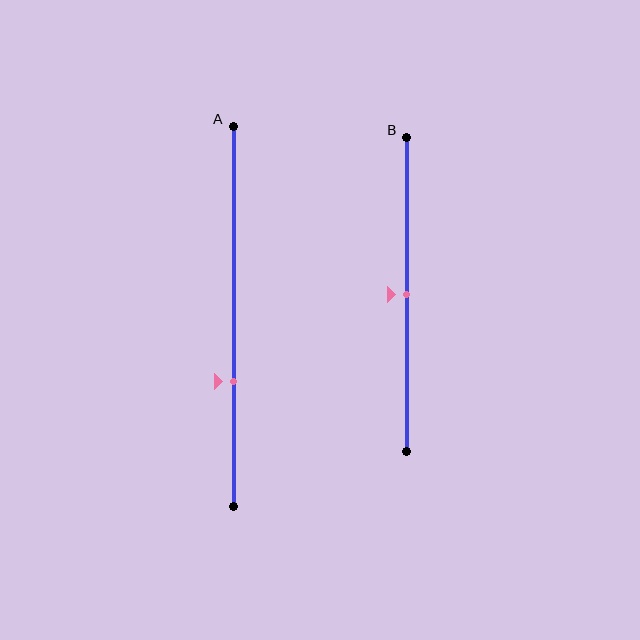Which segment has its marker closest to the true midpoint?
Segment B has its marker closest to the true midpoint.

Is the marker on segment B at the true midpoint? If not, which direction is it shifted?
Yes, the marker on segment B is at the true midpoint.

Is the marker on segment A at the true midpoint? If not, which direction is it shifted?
No, the marker on segment A is shifted downward by about 17% of the segment length.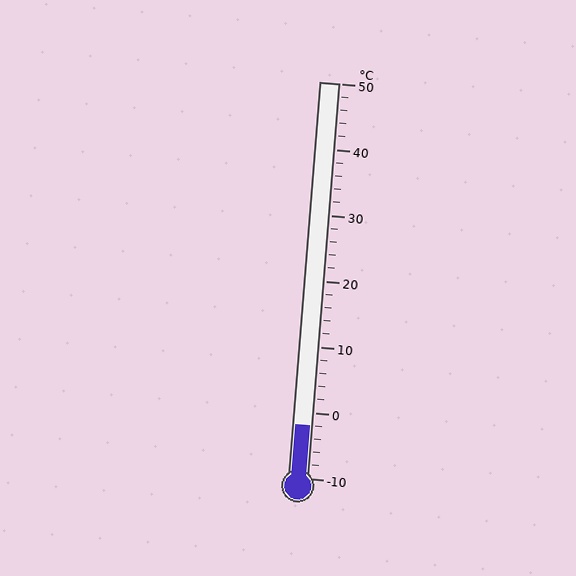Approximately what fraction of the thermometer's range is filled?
The thermometer is filled to approximately 15% of its range.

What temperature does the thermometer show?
The thermometer shows approximately -2°C.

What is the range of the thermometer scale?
The thermometer scale ranges from -10°C to 50°C.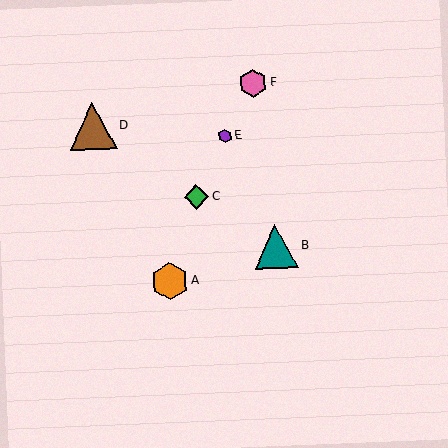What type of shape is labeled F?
Shape F is a pink hexagon.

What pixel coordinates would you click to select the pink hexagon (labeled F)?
Click at (253, 83) to select the pink hexagon F.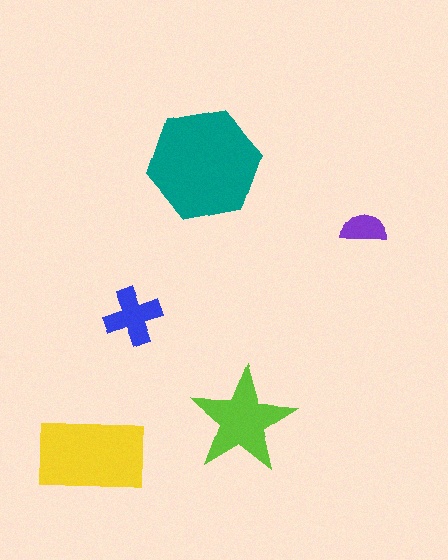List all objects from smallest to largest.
The purple semicircle, the blue cross, the lime star, the yellow rectangle, the teal hexagon.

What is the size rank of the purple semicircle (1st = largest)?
5th.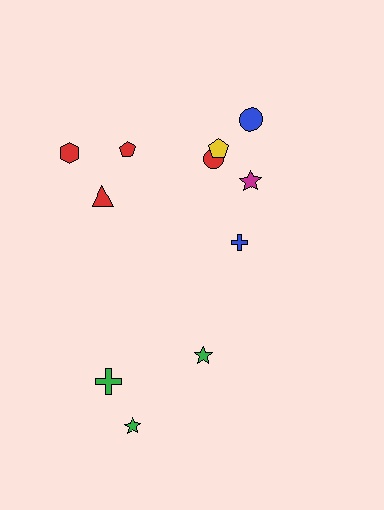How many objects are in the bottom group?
There are 3 objects.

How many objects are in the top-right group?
There are 5 objects.